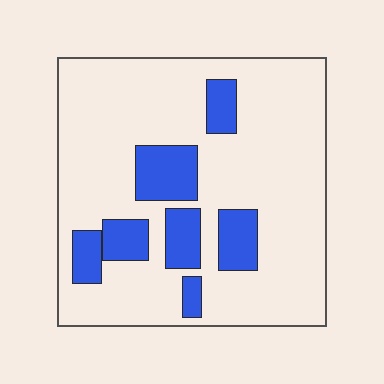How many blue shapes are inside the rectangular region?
7.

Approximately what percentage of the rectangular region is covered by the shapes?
Approximately 20%.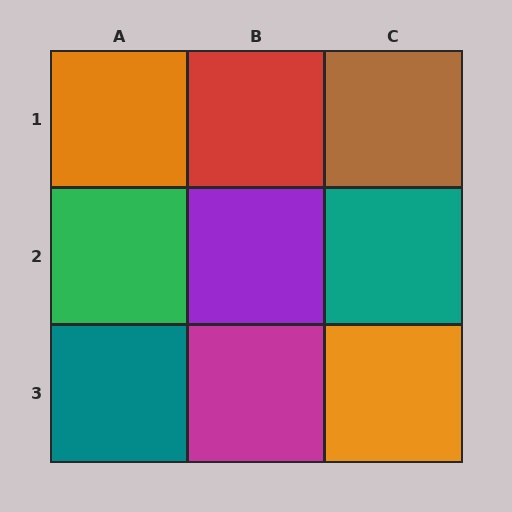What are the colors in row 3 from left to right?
Teal, magenta, orange.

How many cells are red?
1 cell is red.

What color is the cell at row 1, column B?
Red.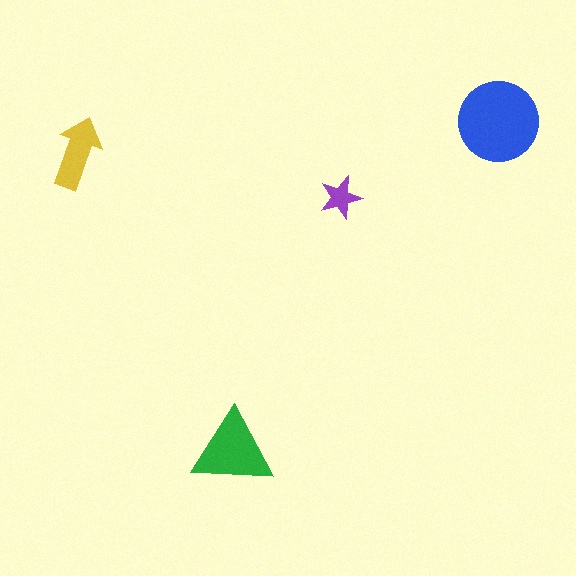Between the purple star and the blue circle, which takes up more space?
The blue circle.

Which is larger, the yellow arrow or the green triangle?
The green triangle.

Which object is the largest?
The blue circle.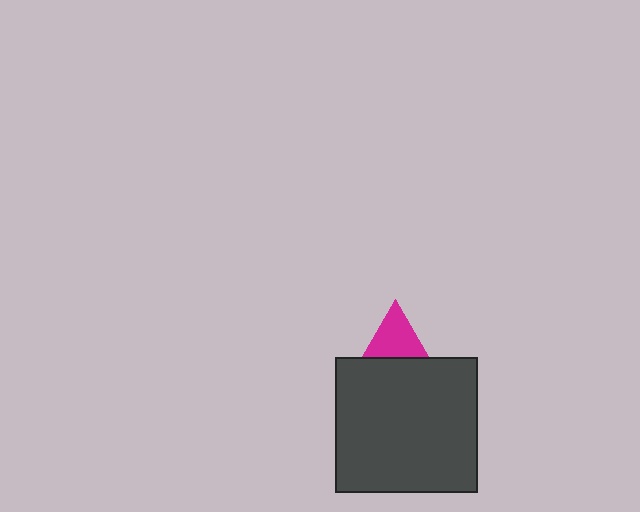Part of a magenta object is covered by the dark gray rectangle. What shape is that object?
It is a triangle.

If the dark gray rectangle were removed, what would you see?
You would see the complete magenta triangle.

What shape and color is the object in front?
The object in front is a dark gray rectangle.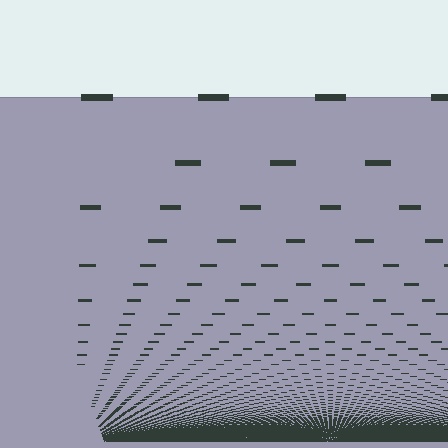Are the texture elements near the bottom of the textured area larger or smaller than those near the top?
Smaller. The gradient is inverted — elements near the bottom are smaller and denser.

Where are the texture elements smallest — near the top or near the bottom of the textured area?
Near the bottom.